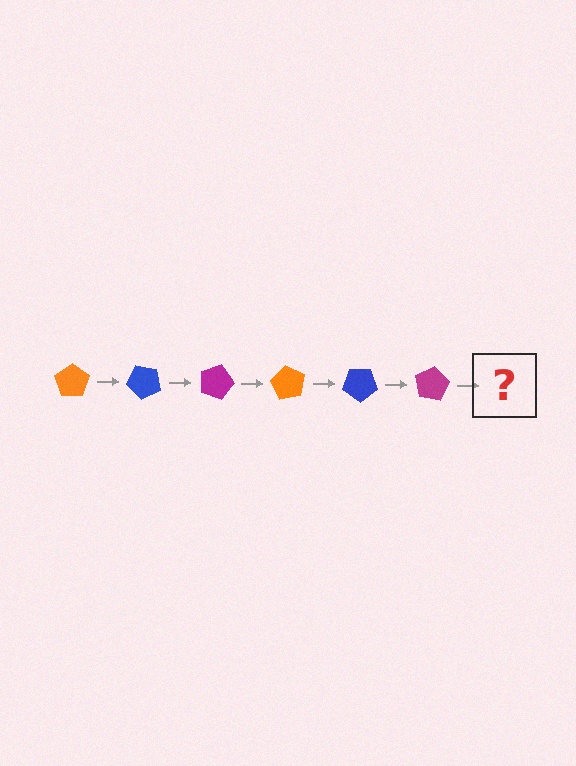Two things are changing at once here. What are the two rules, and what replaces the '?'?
The two rules are that it rotates 45 degrees each step and the color cycles through orange, blue, and magenta. The '?' should be an orange pentagon, rotated 270 degrees from the start.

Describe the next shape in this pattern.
It should be an orange pentagon, rotated 270 degrees from the start.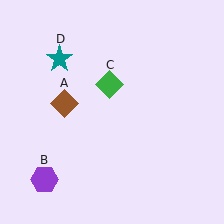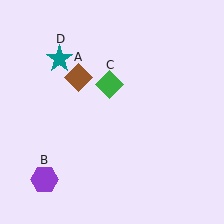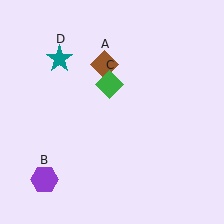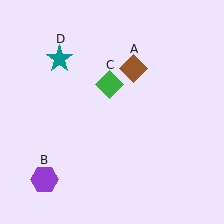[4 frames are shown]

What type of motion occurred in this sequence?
The brown diamond (object A) rotated clockwise around the center of the scene.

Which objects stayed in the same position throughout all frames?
Purple hexagon (object B) and green diamond (object C) and teal star (object D) remained stationary.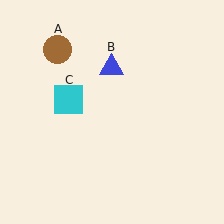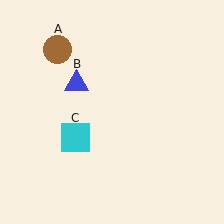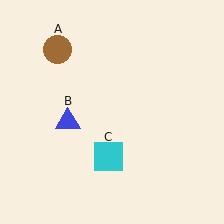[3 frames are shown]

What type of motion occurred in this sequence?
The blue triangle (object B), cyan square (object C) rotated counterclockwise around the center of the scene.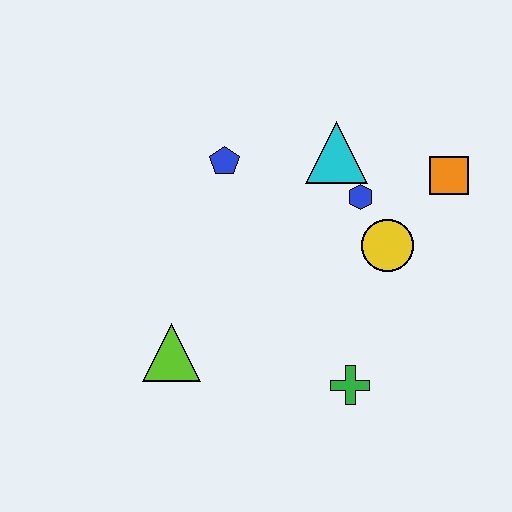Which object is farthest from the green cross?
The blue pentagon is farthest from the green cross.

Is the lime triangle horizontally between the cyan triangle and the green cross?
No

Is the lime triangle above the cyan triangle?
No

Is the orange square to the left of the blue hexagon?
No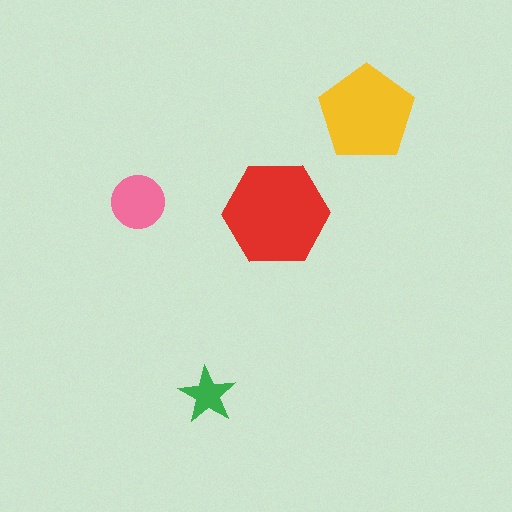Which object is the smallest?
The green star.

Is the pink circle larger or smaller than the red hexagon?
Smaller.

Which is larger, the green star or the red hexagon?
The red hexagon.